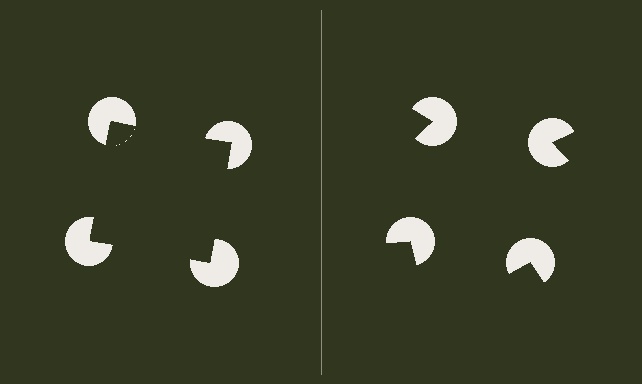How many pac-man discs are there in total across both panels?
8 — 4 on each side.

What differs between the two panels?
The pac-man discs are positioned identically on both sides; only the wedge orientations differ. On the left they align to a square; on the right they are misaligned.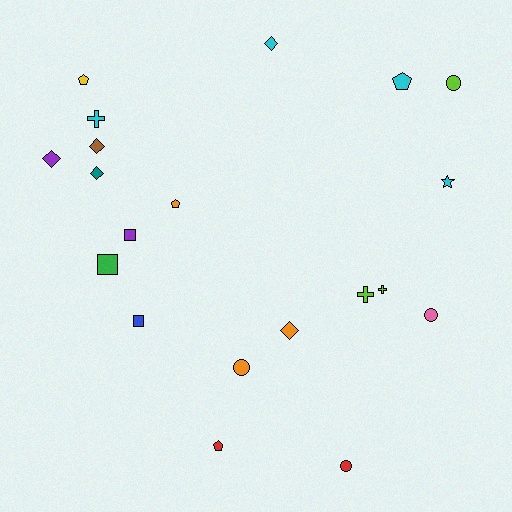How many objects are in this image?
There are 20 objects.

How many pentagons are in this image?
There are 4 pentagons.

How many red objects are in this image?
There are 2 red objects.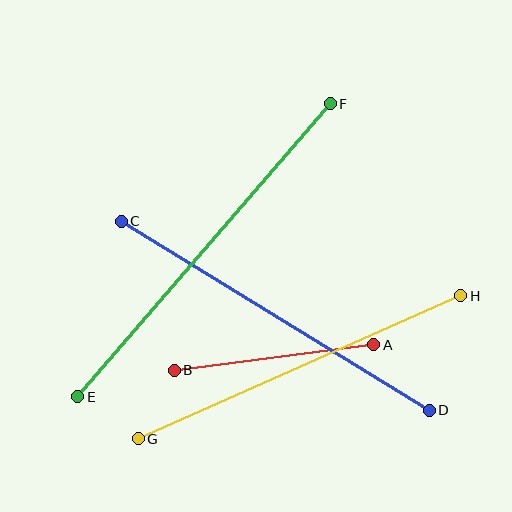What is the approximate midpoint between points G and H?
The midpoint is at approximately (299, 367) pixels.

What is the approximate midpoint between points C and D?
The midpoint is at approximately (275, 316) pixels.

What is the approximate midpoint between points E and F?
The midpoint is at approximately (204, 250) pixels.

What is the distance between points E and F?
The distance is approximately 387 pixels.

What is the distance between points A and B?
The distance is approximately 201 pixels.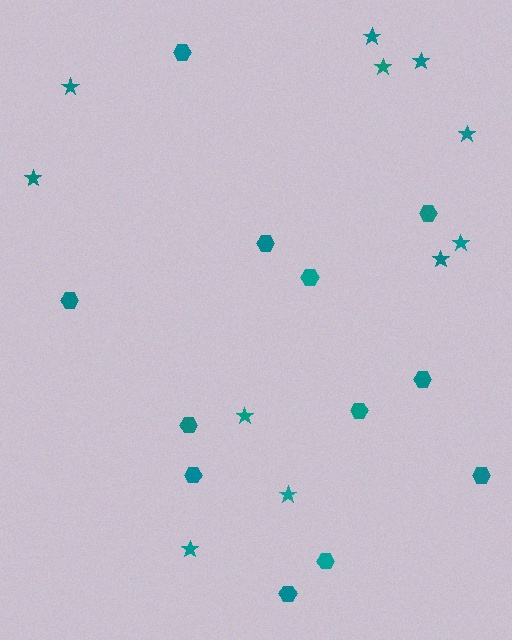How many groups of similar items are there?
There are 2 groups: one group of hexagons (12) and one group of stars (11).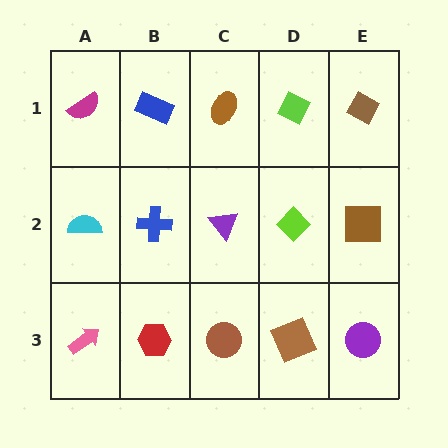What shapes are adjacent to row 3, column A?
A cyan semicircle (row 2, column A), a red hexagon (row 3, column B).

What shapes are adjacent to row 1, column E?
A brown square (row 2, column E), a lime diamond (row 1, column D).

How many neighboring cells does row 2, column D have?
4.